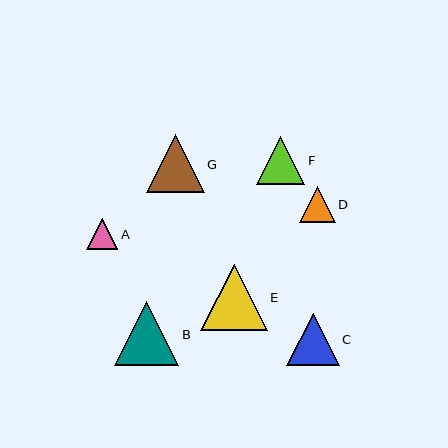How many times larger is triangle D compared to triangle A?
Triangle D is approximately 1.2 times the size of triangle A.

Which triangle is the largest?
Triangle E is the largest with a size of approximately 66 pixels.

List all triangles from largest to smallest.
From largest to smallest: E, B, G, C, F, D, A.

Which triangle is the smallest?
Triangle A is the smallest with a size of approximately 31 pixels.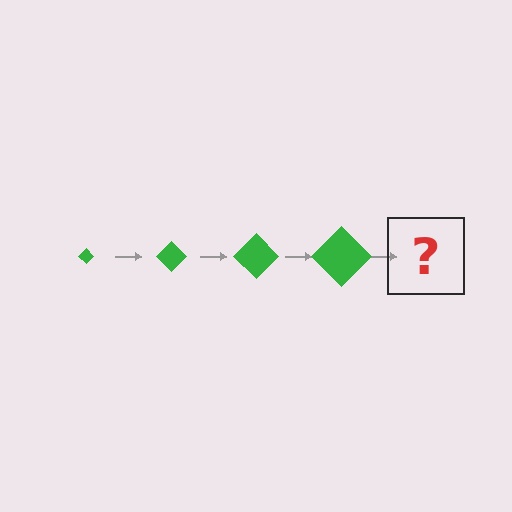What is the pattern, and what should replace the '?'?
The pattern is that the diamond gets progressively larger each step. The '?' should be a green diamond, larger than the previous one.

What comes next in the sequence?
The next element should be a green diamond, larger than the previous one.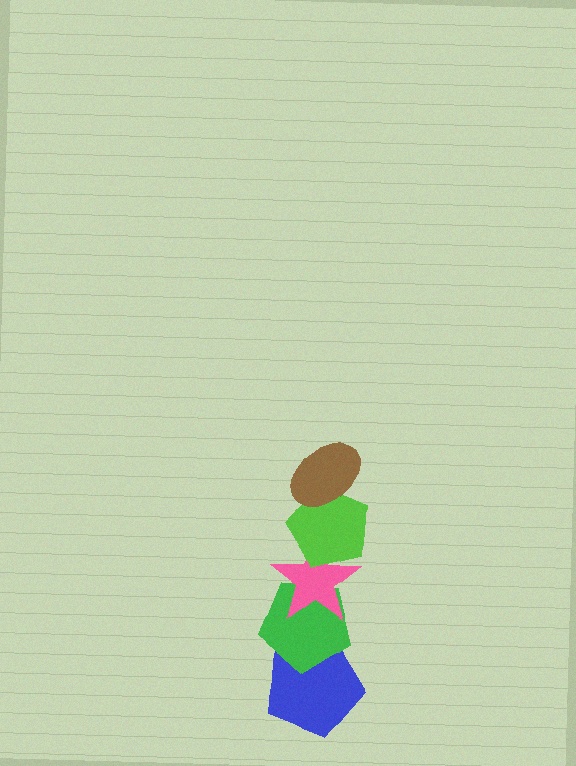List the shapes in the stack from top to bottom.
From top to bottom: the brown ellipse, the lime pentagon, the pink star, the green pentagon, the blue pentagon.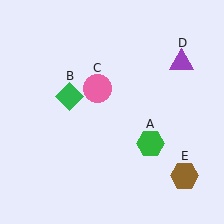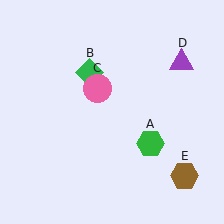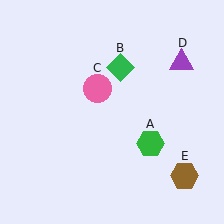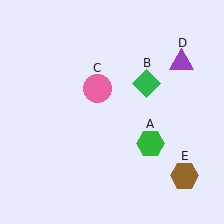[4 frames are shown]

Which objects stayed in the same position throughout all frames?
Green hexagon (object A) and pink circle (object C) and purple triangle (object D) and brown hexagon (object E) remained stationary.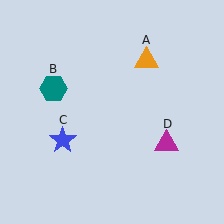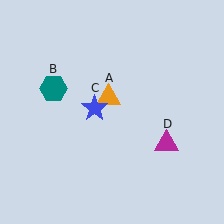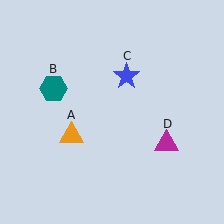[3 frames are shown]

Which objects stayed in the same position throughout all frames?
Teal hexagon (object B) and magenta triangle (object D) remained stationary.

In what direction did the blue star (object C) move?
The blue star (object C) moved up and to the right.